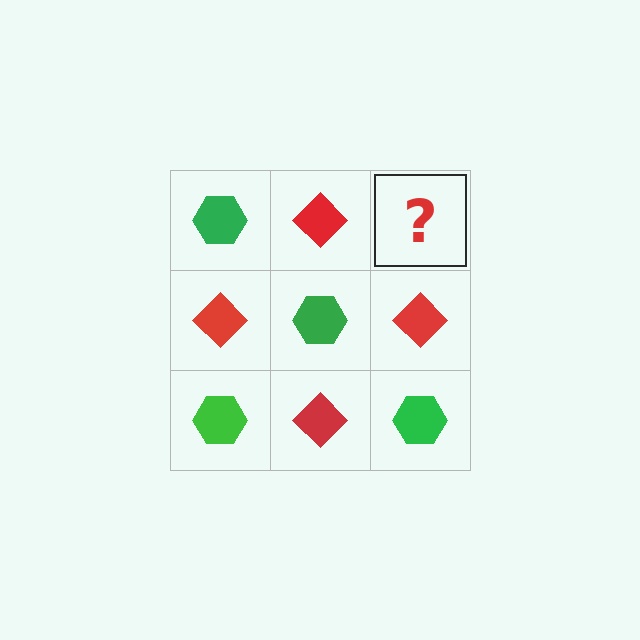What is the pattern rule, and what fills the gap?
The rule is that it alternates green hexagon and red diamond in a checkerboard pattern. The gap should be filled with a green hexagon.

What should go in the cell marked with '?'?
The missing cell should contain a green hexagon.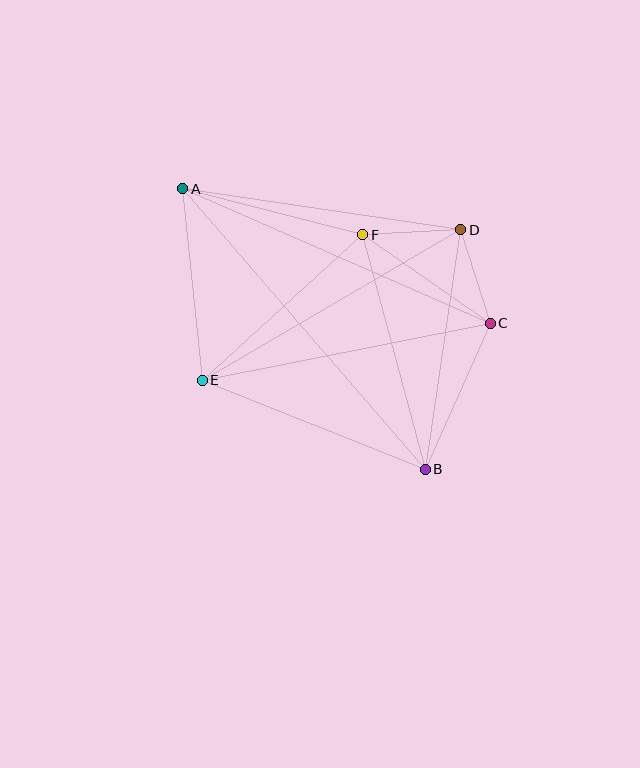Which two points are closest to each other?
Points D and F are closest to each other.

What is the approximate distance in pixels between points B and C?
The distance between B and C is approximately 160 pixels.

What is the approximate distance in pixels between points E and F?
The distance between E and F is approximately 217 pixels.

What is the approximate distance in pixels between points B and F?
The distance between B and F is approximately 243 pixels.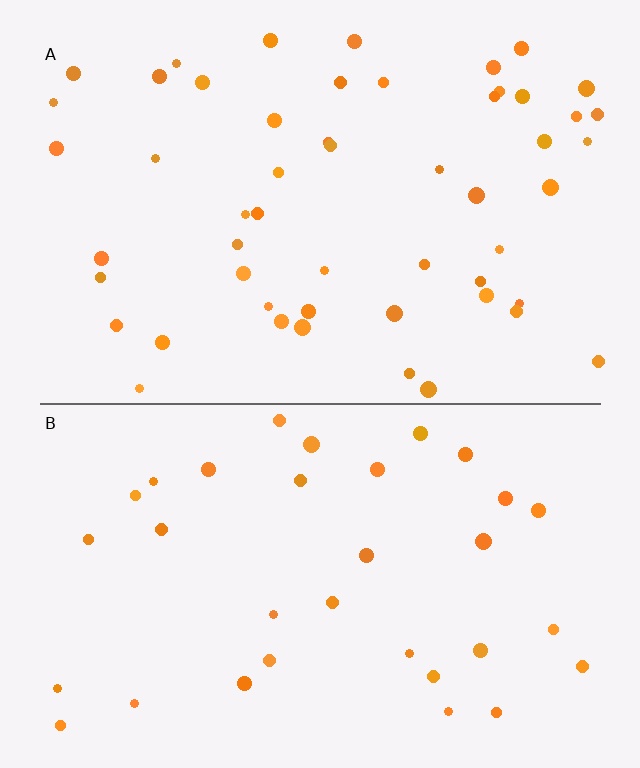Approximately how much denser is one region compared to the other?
Approximately 1.6× — region A over region B.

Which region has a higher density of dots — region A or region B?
A (the top).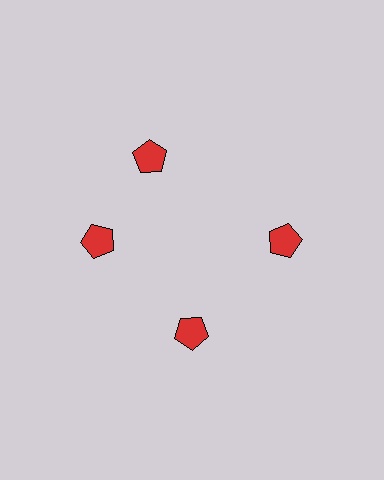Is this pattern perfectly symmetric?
No. The 4 red pentagons are arranged in a ring, but one element near the 12 o'clock position is rotated out of alignment along the ring, breaking the 4-fold rotational symmetry.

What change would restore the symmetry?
The symmetry would be restored by rotating it back into even spacing with its neighbors so that all 4 pentagons sit at equal angles and equal distance from the center.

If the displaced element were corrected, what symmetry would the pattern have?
It would have 4-fold rotational symmetry — the pattern would map onto itself every 90 degrees.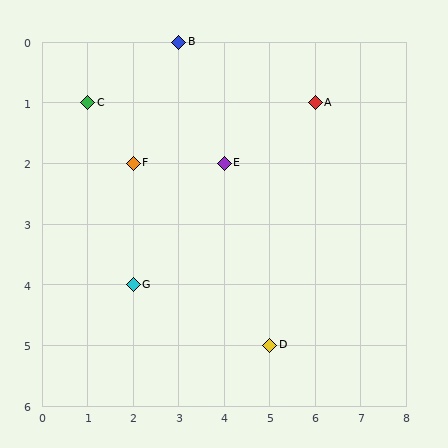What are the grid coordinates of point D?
Point D is at grid coordinates (5, 5).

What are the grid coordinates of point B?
Point B is at grid coordinates (3, 0).